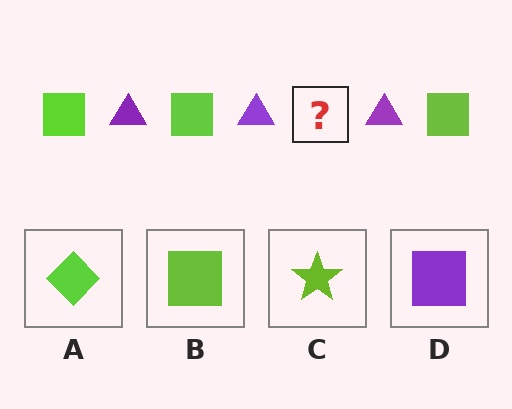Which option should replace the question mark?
Option B.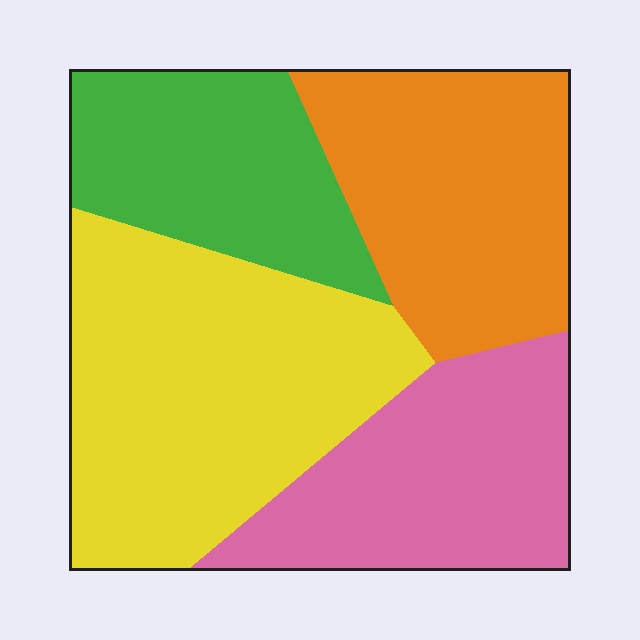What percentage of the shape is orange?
Orange takes up about one quarter (1/4) of the shape.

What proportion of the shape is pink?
Pink covers 22% of the shape.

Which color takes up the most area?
Yellow, at roughly 35%.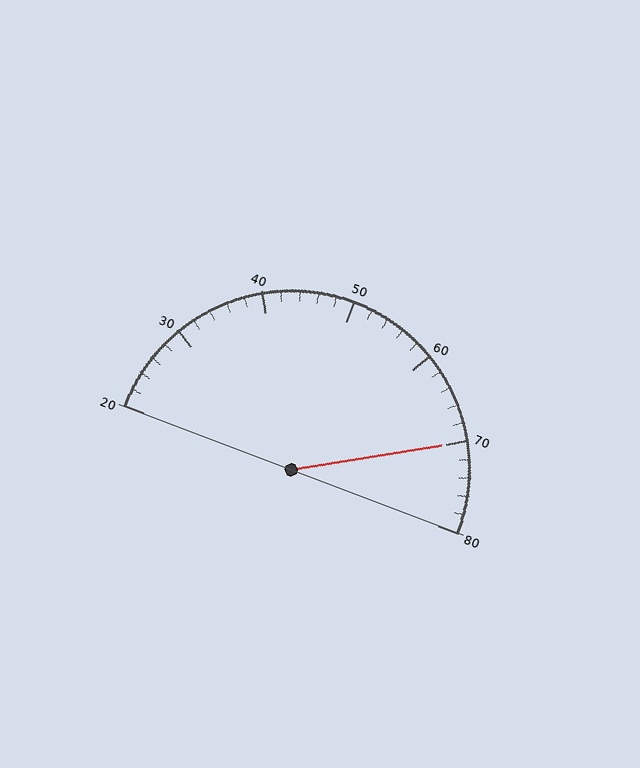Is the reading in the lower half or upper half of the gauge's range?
The reading is in the upper half of the range (20 to 80).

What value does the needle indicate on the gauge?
The needle indicates approximately 70.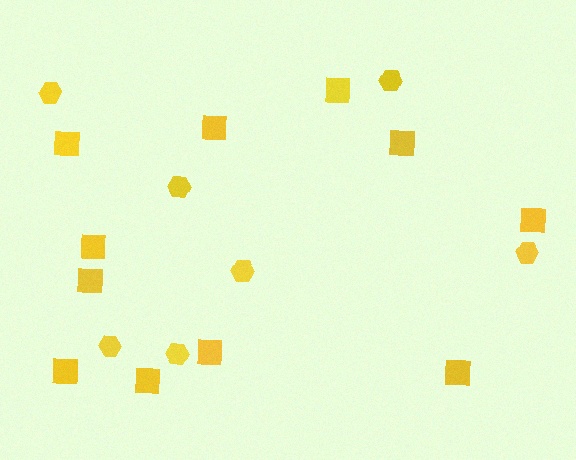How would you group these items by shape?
There are 2 groups: one group of hexagons (7) and one group of squares (11).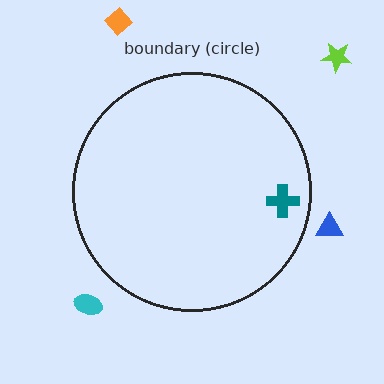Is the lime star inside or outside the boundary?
Outside.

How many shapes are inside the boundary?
1 inside, 4 outside.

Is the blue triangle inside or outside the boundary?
Outside.